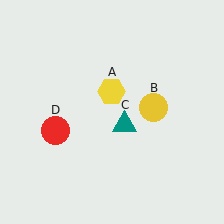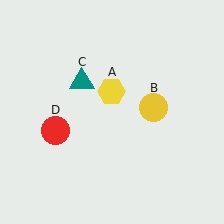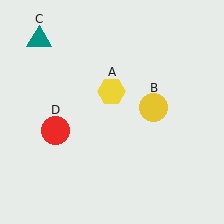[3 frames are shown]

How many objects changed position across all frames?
1 object changed position: teal triangle (object C).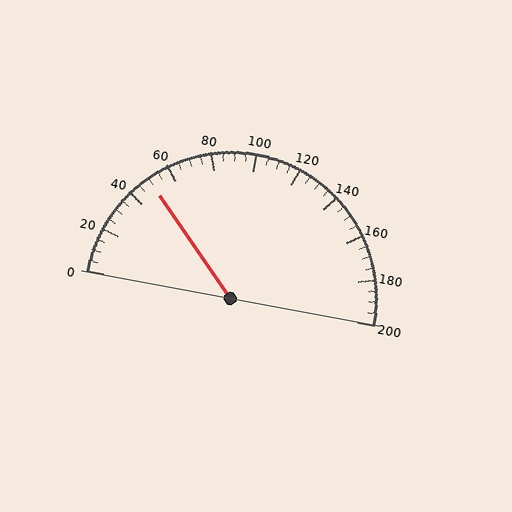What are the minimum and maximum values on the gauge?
The gauge ranges from 0 to 200.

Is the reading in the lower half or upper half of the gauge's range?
The reading is in the lower half of the range (0 to 200).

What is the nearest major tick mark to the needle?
The nearest major tick mark is 40.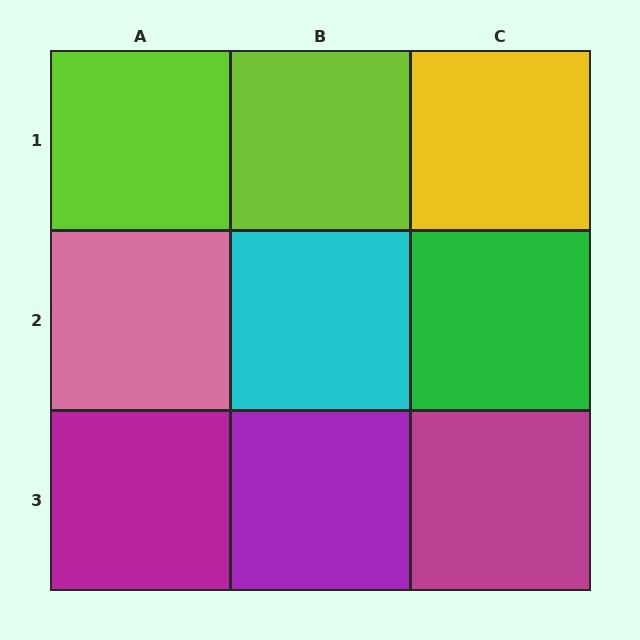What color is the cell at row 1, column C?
Yellow.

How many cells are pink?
1 cell is pink.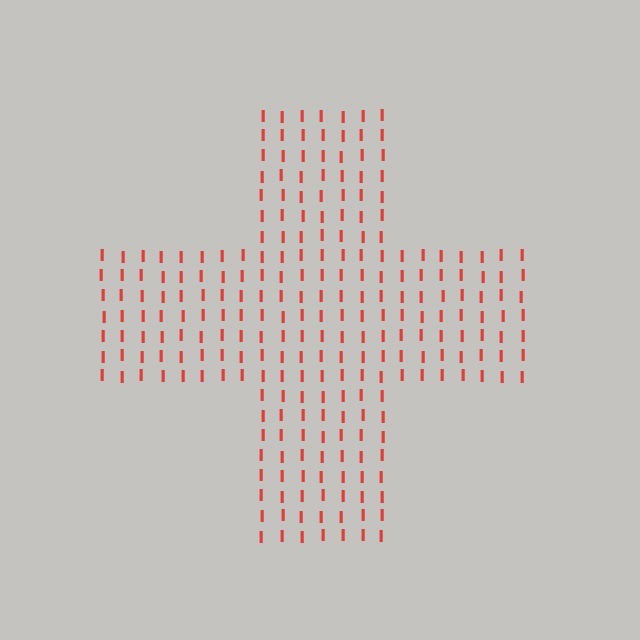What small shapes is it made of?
It is made of small letter I's.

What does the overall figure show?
The overall figure shows a cross.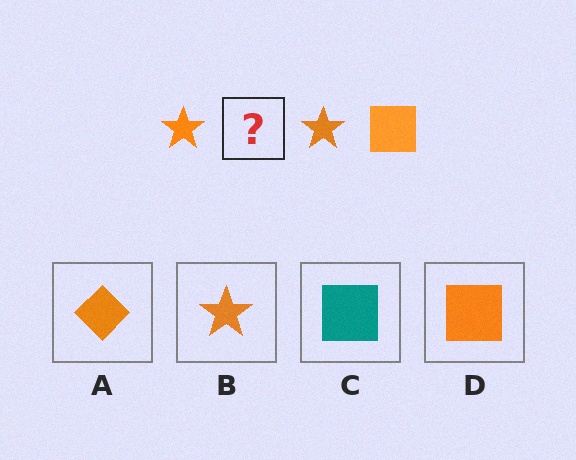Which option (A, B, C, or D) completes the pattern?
D.